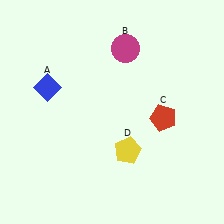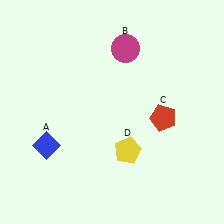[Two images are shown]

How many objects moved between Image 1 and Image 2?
1 object moved between the two images.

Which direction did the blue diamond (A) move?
The blue diamond (A) moved down.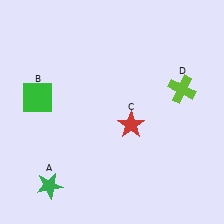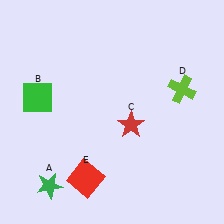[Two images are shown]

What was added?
A red square (E) was added in Image 2.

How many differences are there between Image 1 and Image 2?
There is 1 difference between the two images.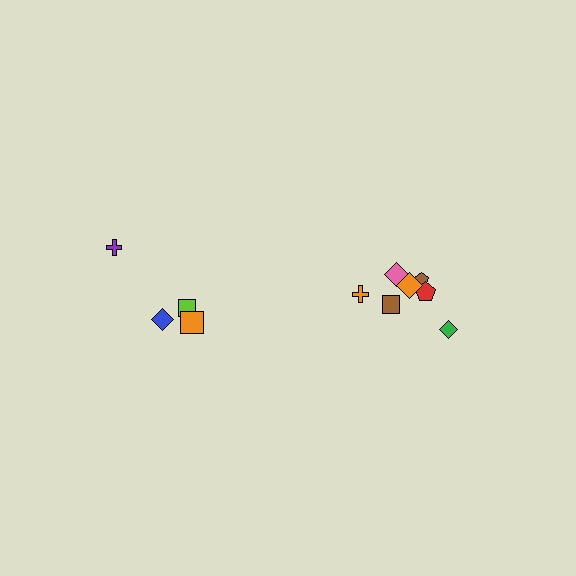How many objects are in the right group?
There are 7 objects.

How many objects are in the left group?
There are 4 objects.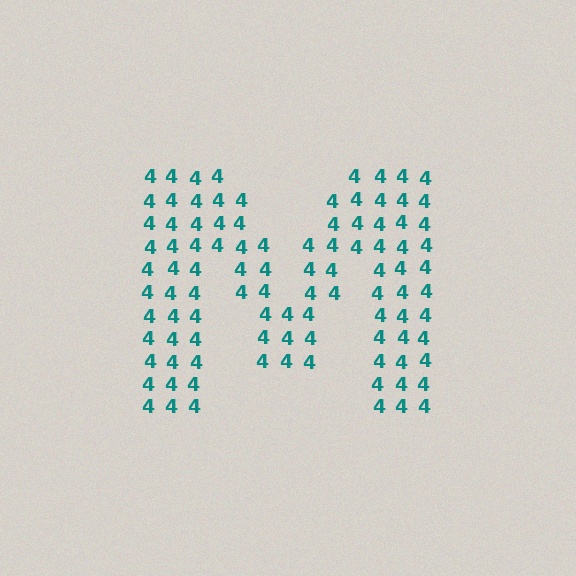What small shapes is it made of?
It is made of small digit 4's.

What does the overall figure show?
The overall figure shows the letter M.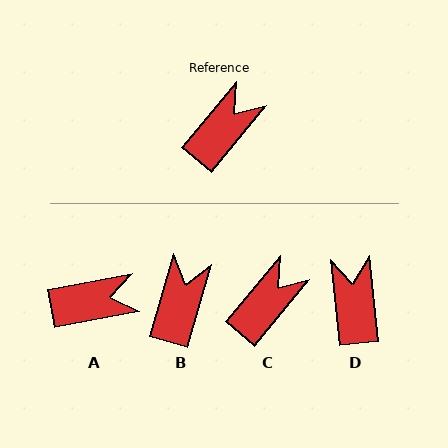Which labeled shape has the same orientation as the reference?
C.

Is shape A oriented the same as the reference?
No, it is off by about 39 degrees.